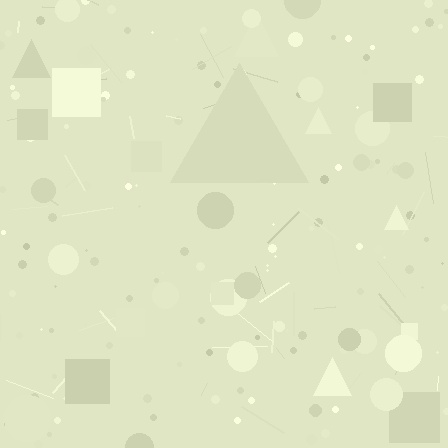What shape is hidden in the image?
A triangle is hidden in the image.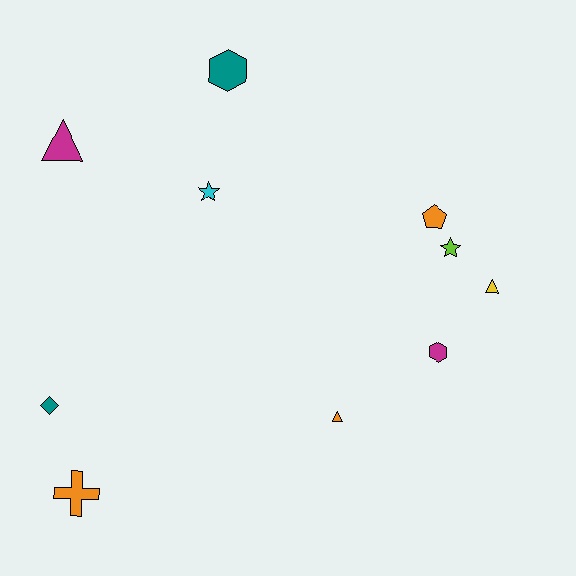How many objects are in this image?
There are 10 objects.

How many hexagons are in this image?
There are 2 hexagons.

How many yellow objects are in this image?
There is 1 yellow object.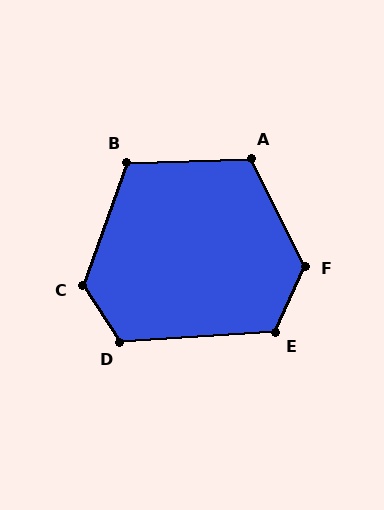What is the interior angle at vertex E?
Approximately 118 degrees (obtuse).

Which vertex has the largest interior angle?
F, at approximately 130 degrees.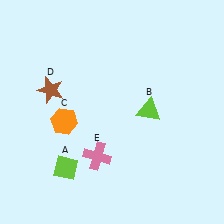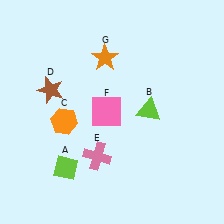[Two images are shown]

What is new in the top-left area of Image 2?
An orange star (G) was added in the top-left area of Image 2.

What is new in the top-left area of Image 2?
A pink square (F) was added in the top-left area of Image 2.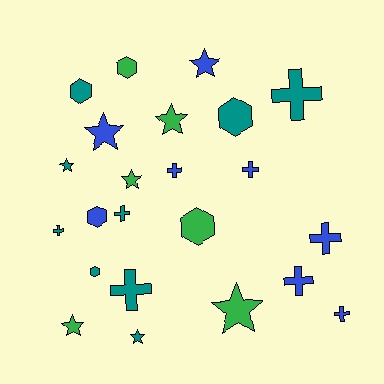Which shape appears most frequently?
Cross, with 9 objects.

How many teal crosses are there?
There are 4 teal crosses.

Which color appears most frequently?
Teal, with 9 objects.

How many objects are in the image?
There are 23 objects.